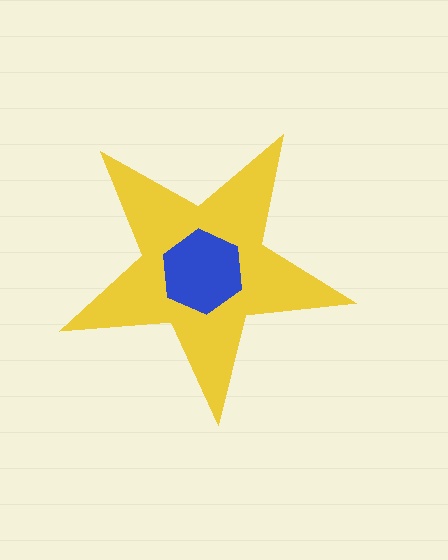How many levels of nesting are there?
2.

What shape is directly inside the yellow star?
The blue hexagon.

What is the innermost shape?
The blue hexagon.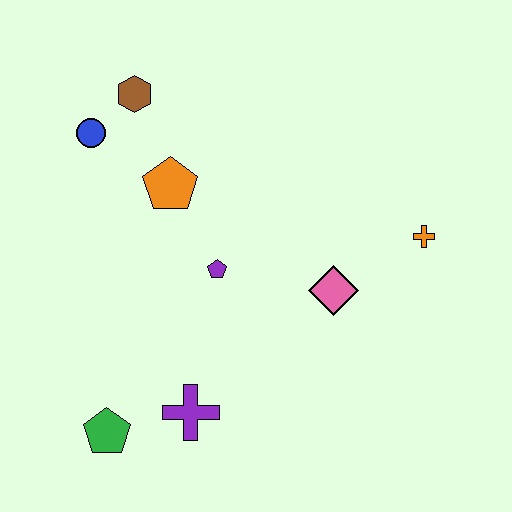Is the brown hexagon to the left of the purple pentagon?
Yes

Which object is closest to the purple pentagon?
The orange pentagon is closest to the purple pentagon.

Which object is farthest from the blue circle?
The orange cross is farthest from the blue circle.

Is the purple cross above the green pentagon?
Yes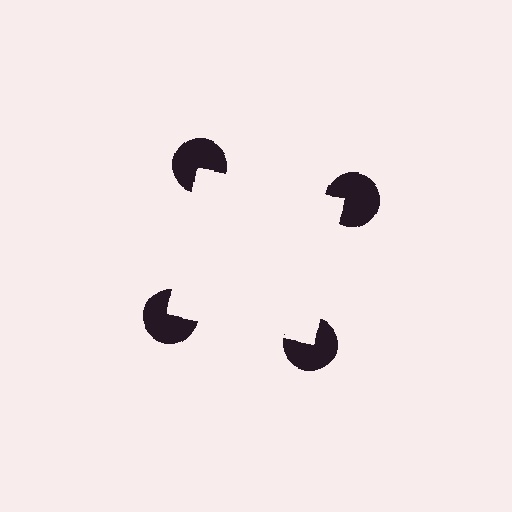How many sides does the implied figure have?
4 sides.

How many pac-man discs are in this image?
There are 4 — one at each vertex of the illusory square.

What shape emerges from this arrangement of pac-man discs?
An illusory square — its edges are inferred from the aligned wedge cuts in the pac-man discs, not physically drawn.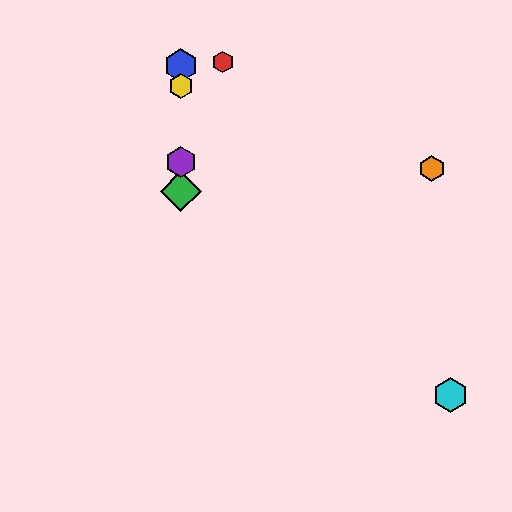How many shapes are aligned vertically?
4 shapes (the blue hexagon, the green diamond, the yellow hexagon, the purple hexagon) are aligned vertically.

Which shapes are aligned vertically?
The blue hexagon, the green diamond, the yellow hexagon, the purple hexagon are aligned vertically.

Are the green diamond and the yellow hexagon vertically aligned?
Yes, both are at x≈181.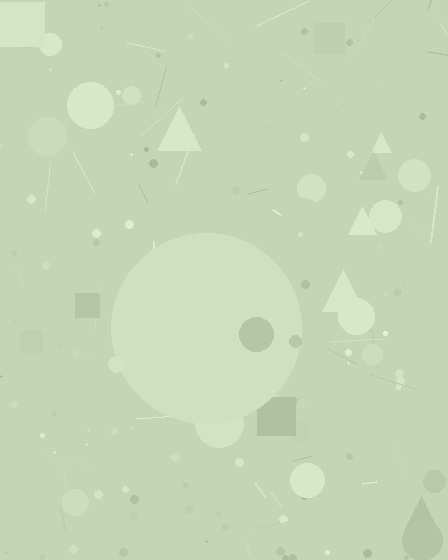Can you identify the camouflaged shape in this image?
The camouflaged shape is a circle.